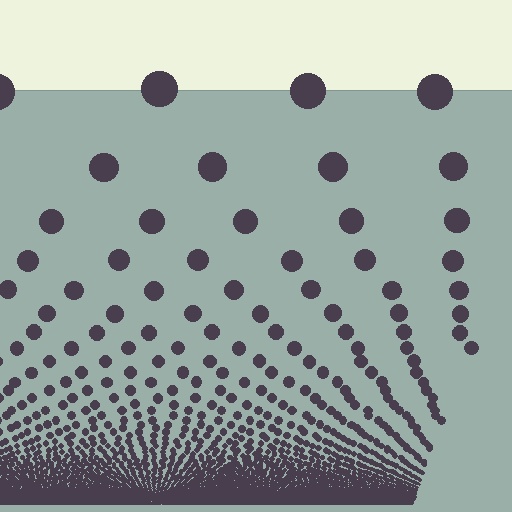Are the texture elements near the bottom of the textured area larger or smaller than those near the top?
Smaller. The gradient is inverted — elements near the bottom are smaller and denser.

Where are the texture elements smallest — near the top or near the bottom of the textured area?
Near the bottom.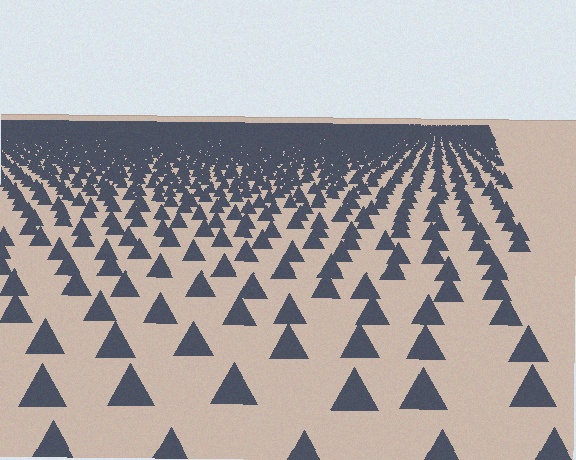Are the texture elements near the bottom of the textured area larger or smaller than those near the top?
Larger. Near the bottom, elements are closer to the viewer and appear at a bigger on-screen size.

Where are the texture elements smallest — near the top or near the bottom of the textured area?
Near the top.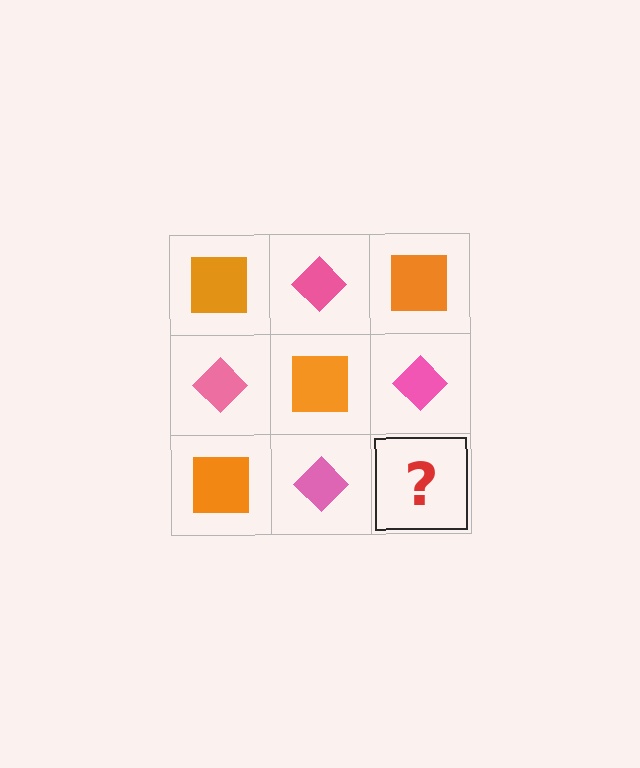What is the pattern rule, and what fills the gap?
The rule is that it alternates orange square and pink diamond in a checkerboard pattern. The gap should be filled with an orange square.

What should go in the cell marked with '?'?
The missing cell should contain an orange square.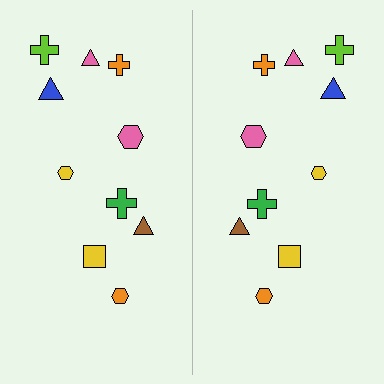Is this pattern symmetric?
Yes, this pattern has bilateral (reflection) symmetry.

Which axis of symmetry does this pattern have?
The pattern has a vertical axis of symmetry running through the center of the image.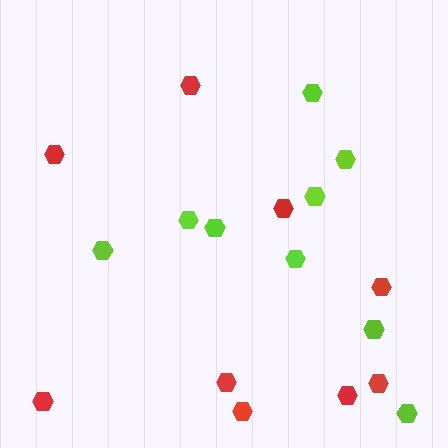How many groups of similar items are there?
There are 2 groups: one group of red hexagons (9) and one group of lime hexagons (9).